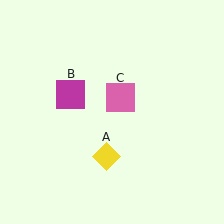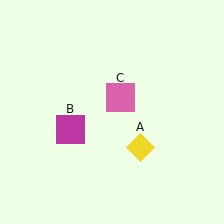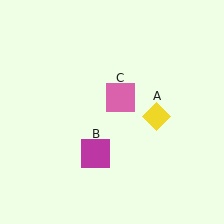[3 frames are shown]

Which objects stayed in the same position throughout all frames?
Pink square (object C) remained stationary.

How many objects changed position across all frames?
2 objects changed position: yellow diamond (object A), magenta square (object B).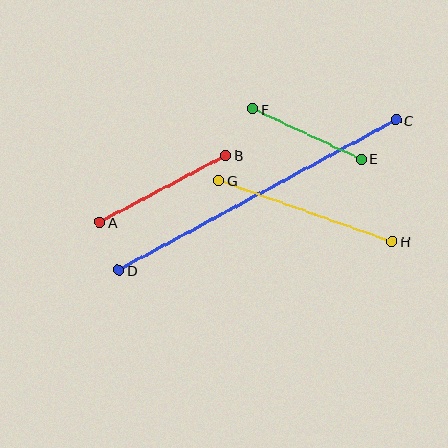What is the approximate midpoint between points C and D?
The midpoint is at approximately (257, 195) pixels.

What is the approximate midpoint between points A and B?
The midpoint is at approximately (163, 189) pixels.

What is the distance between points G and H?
The distance is approximately 183 pixels.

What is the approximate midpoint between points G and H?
The midpoint is at approximately (305, 211) pixels.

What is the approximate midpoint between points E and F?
The midpoint is at approximately (307, 134) pixels.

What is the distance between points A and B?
The distance is approximately 143 pixels.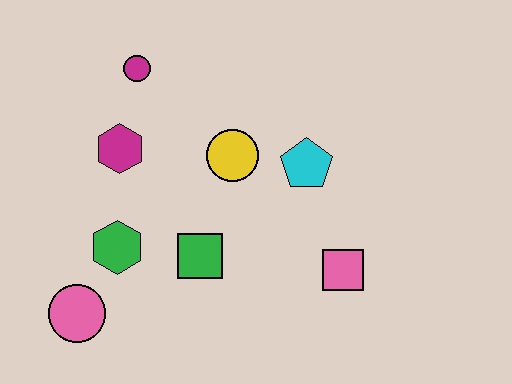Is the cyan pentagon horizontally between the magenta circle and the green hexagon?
No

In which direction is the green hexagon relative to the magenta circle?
The green hexagon is below the magenta circle.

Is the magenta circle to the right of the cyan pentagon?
No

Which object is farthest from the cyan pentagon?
The pink circle is farthest from the cyan pentagon.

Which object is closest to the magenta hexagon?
The magenta circle is closest to the magenta hexagon.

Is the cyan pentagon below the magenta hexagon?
Yes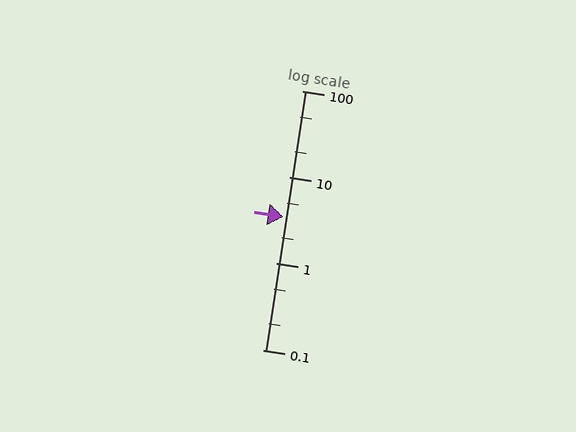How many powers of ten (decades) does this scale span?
The scale spans 3 decades, from 0.1 to 100.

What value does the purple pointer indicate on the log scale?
The pointer indicates approximately 3.5.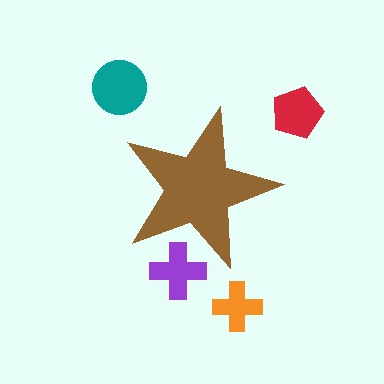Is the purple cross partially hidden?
Yes, the purple cross is partially hidden behind the brown star.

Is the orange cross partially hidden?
No, the orange cross is fully visible.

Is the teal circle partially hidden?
No, the teal circle is fully visible.